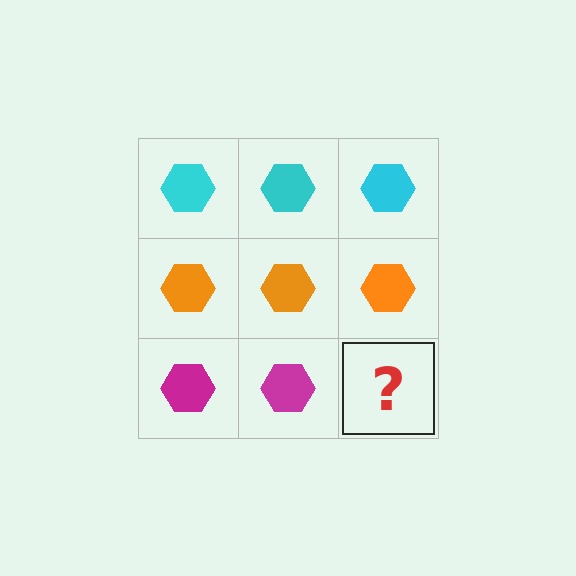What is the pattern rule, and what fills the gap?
The rule is that each row has a consistent color. The gap should be filled with a magenta hexagon.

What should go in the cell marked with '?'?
The missing cell should contain a magenta hexagon.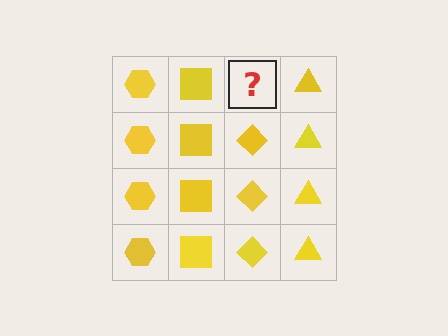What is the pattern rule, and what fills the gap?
The rule is that each column has a consistent shape. The gap should be filled with a yellow diamond.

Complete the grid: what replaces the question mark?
The question mark should be replaced with a yellow diamond.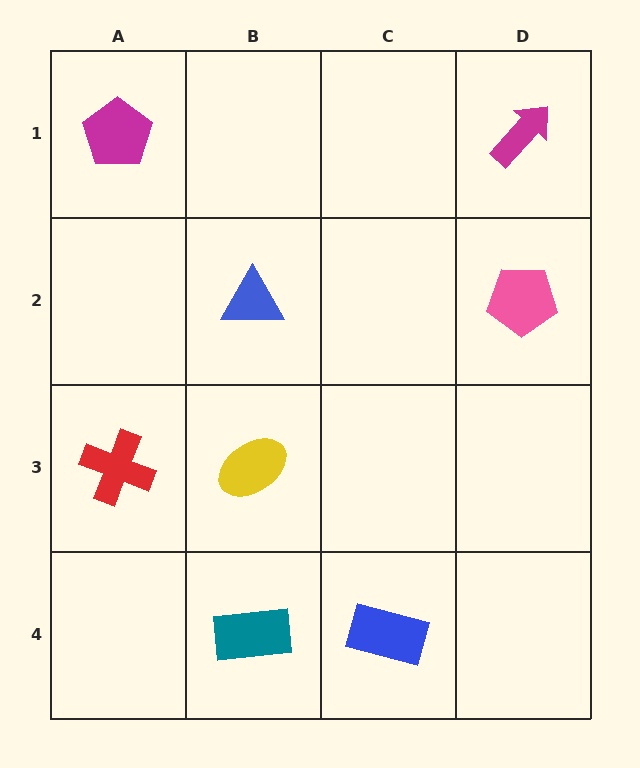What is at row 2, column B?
A blue triangle.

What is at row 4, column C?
A blue rectangle.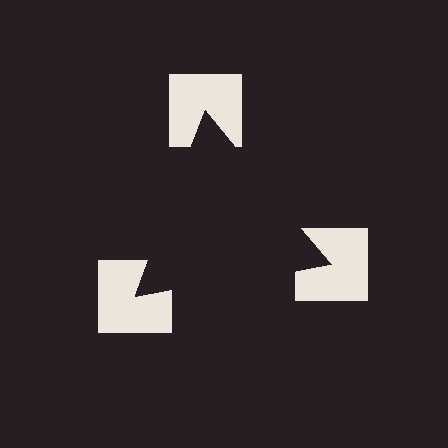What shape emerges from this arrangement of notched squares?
An illusory triangle — its edges are inferred from the aligned wedge cuts in the notched squares, not physically drawn.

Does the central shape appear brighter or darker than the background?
It typically appears slightly darker than the background, even though no actual brightness change is drawn.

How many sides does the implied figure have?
3 sides.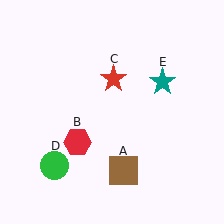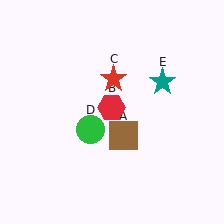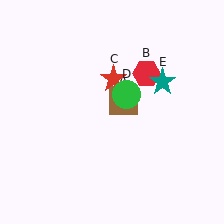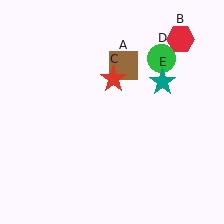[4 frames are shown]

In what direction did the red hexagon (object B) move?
The red hexagon (object B) moved up and to the right.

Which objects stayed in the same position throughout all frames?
Red star (object C) and teal star (object E) remained stationary.